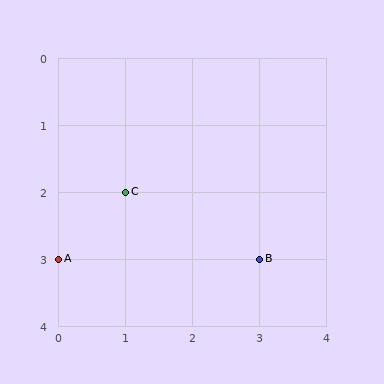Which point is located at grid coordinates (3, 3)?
Point B is at (3, 3).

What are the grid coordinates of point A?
Point A is at grid coordinates (0, 3).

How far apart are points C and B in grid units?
Points C and B are 2 columns and 1 row apart (about 2.2 grid units diagonally).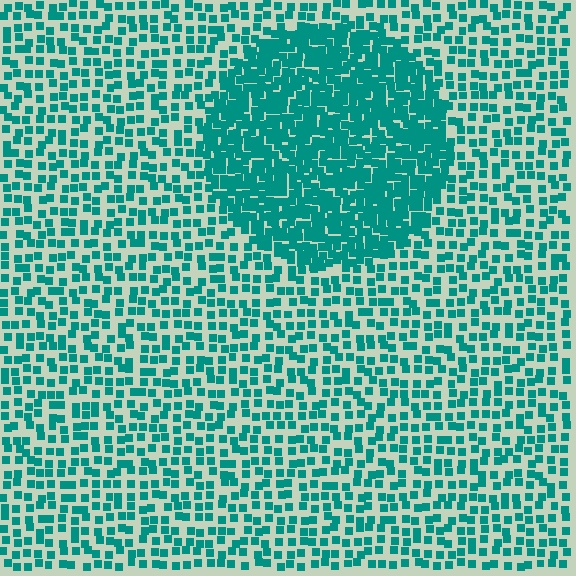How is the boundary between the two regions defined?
The boundary is defined by a change in element density (approximately 2.3x ratio). All elements are the same color, size, and shape.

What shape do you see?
I see a circle.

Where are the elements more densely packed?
The elements are more densely packed inside the circle boundary.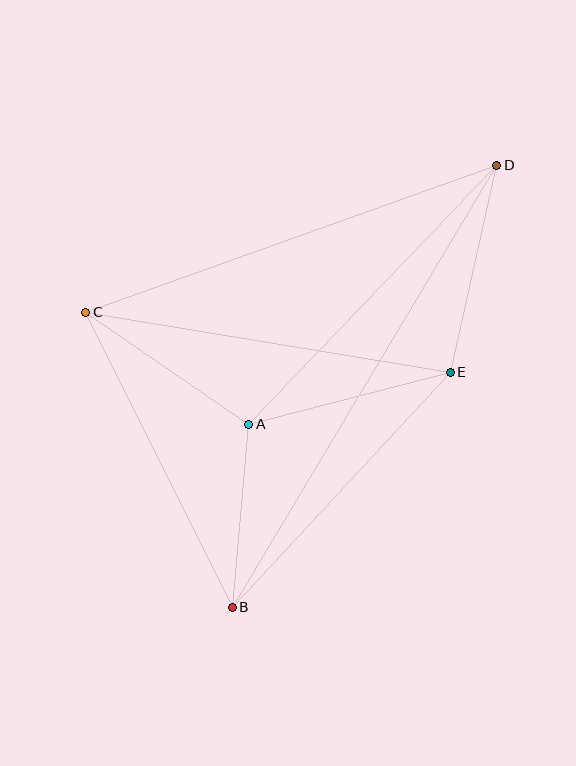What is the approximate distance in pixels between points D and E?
The distance between D and E is approximately 212 pixels.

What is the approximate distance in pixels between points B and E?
The distance between B and E is approximately 320 pixels.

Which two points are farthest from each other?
Points B and D are farthest from each other.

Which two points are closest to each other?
Points A and B are closest to each other.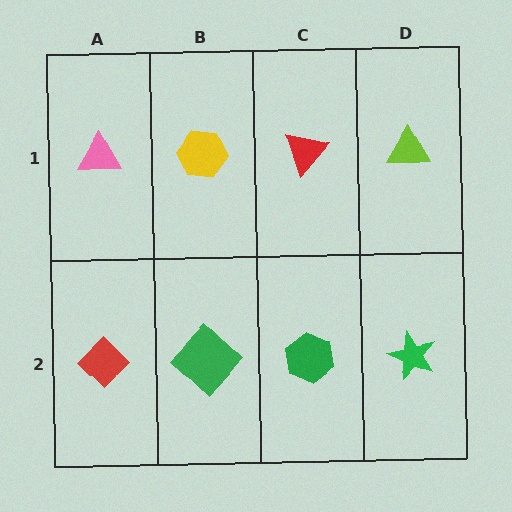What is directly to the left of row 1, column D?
A red triangle.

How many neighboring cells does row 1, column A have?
2.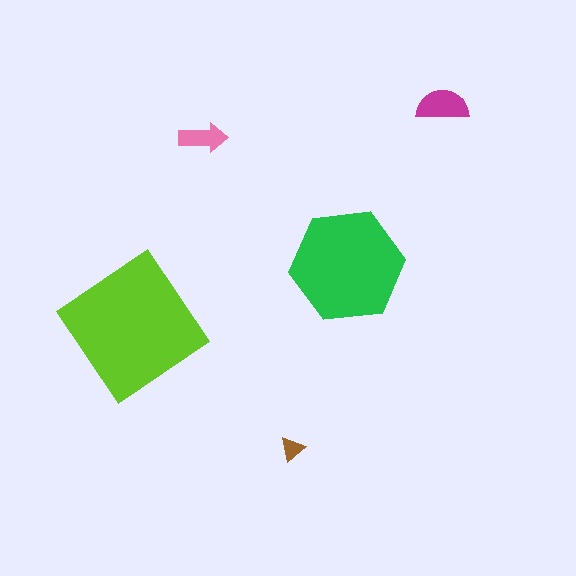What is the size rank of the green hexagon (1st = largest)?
2nd.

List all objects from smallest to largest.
The brown triangle, the pink arrow, the magenta semicircle, the green hexagon, the lime diamond.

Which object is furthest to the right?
The magenta semicircle is rightmost.